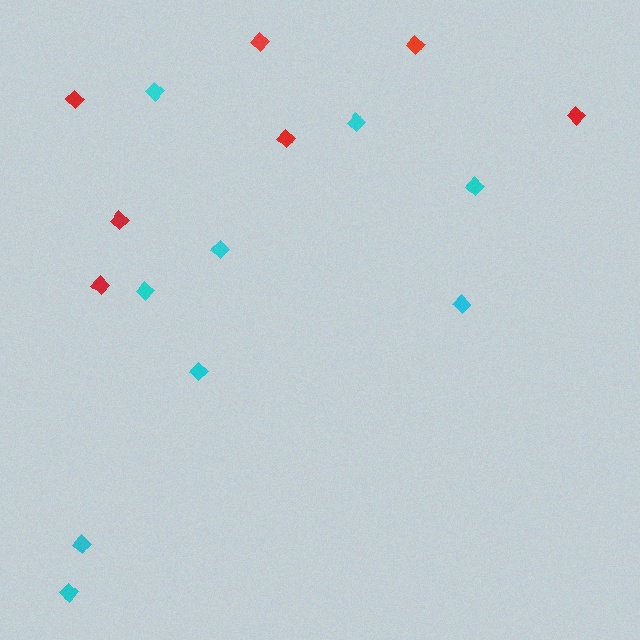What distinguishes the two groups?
There are 2 groups: one group of red diamonds (7) and one group of cyan diamonds (9).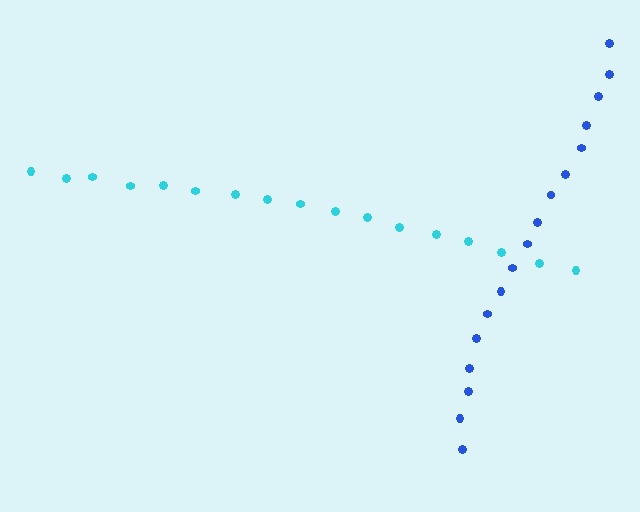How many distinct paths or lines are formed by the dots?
There are 2 distinct paths.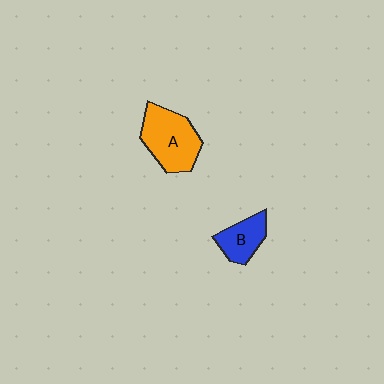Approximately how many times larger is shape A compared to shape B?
Approximately 1.7 times.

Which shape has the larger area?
Shape A (orange).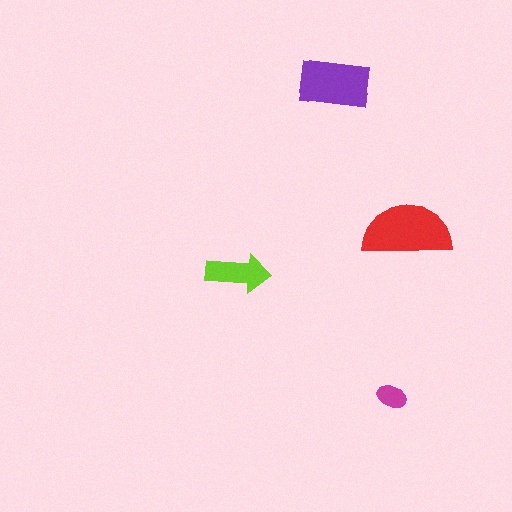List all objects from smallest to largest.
The magenta ellipse, the lime arrow, the purple rectangle, the red semicircle.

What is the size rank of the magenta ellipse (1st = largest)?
4th.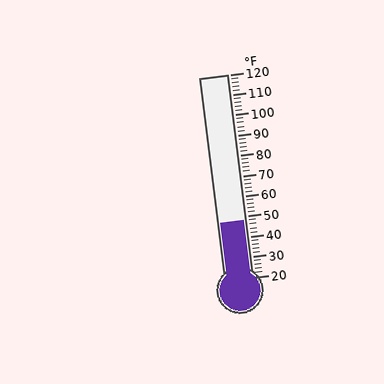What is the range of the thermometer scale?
The thermometer scale ranges from 20°F to 120°F.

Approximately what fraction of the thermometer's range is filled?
The thermometer is filled to approximately 30% of its range.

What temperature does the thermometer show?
The thermometer shows approximately 48°F.